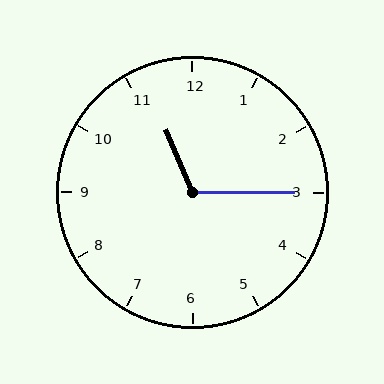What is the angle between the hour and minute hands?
Approximately 112 degrees.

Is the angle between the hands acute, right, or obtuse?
It is obtuse.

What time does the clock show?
11:15.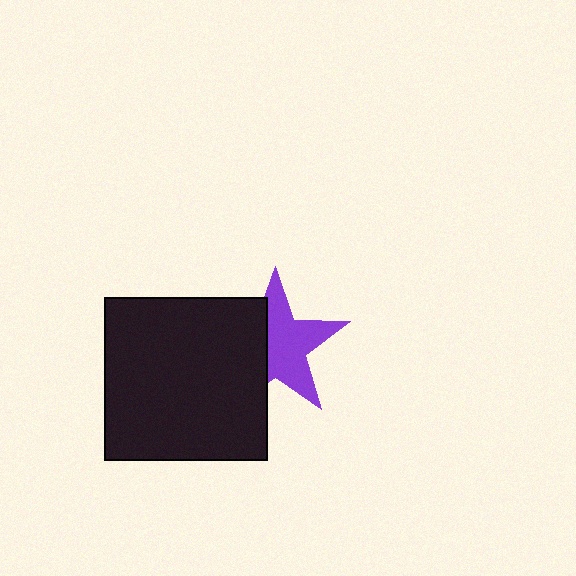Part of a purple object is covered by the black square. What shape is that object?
It is a star.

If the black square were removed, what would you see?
You would see the complete purple star.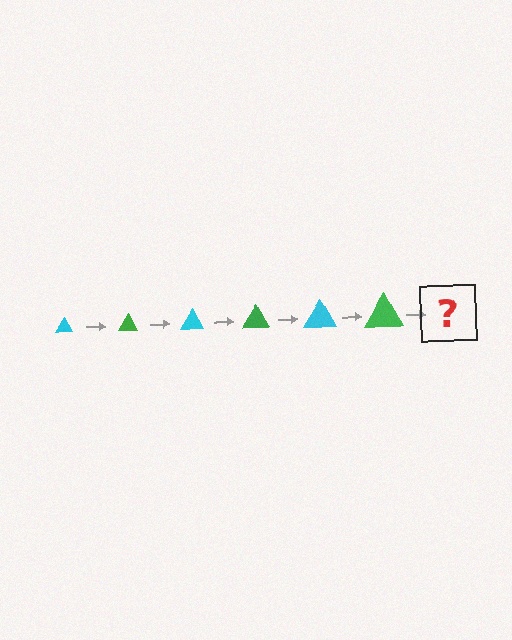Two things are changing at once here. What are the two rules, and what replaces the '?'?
The two rules are that the triangle grows larger each step and the color cycles through cyan and green. The '?' should be a cyan triangle, larger than the previous one.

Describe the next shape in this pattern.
It should be a cyan triangle, larger than the previous one.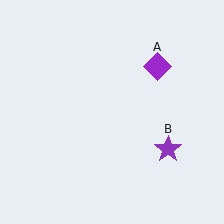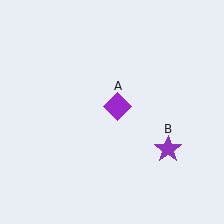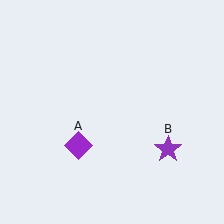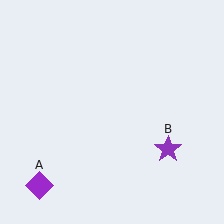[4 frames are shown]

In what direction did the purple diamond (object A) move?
The purple diamond (object A) moved down and to the left.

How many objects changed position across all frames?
1 object changed position: purple diamond (object A).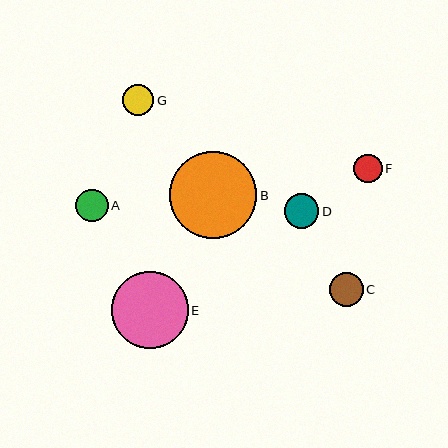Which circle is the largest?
Circle B is the largest with a size of approximately 87 pixels.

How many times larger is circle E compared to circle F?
Circle E is approximately 2.7 times the size of circle F.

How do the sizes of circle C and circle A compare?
Circle C and circle A are approximately the same size.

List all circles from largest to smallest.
From largest to smallest: B, E, D, C, A, G, F.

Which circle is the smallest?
Circle F is the smallest with a size of approximately 28 pixels.